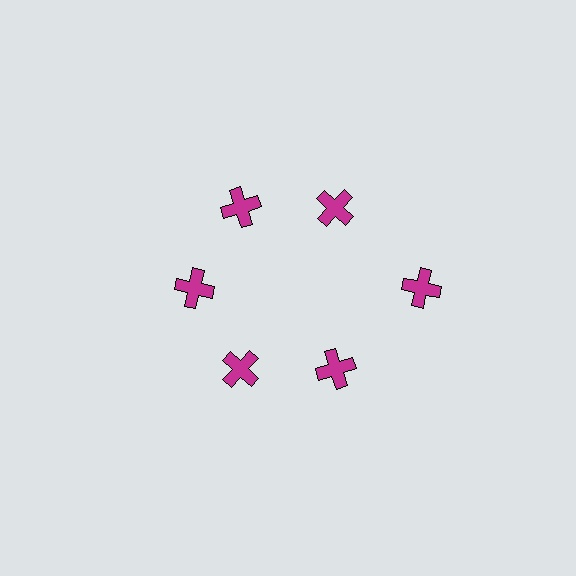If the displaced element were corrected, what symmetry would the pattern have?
It would have 6-fold rotational symmetry — the pattern would map onto itself every 60 degrees.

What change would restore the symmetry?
The symmetry would be restored by moving it inward, back onto the ring so that all 6 crosses sit at equal angles and equal distance from the center.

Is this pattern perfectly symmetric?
No. The 6 magenta crosses are arranged in a ring, but one element near the 3 o'clock position is pushed outward from the center, breaking the 6-fold rotational symmetry.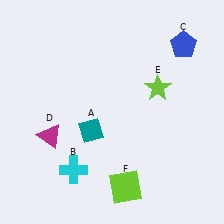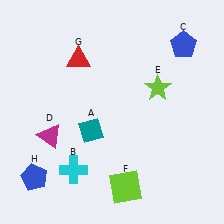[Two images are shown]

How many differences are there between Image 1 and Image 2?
There are 2 differences between the two images.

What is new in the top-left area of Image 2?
A red triangle (G) was added in the top-left area of Image 2.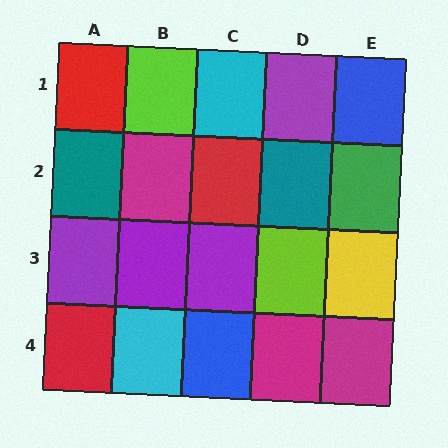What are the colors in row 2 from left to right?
Teal, magenta, red, teal, green.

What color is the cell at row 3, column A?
Purple.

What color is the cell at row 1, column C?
Cyan.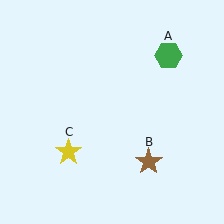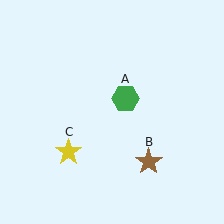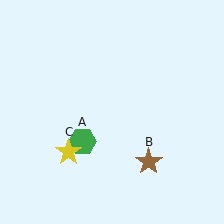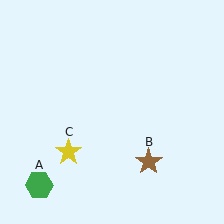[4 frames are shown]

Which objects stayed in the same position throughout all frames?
Brown star (object B) and yellow star (object C) remained stationary.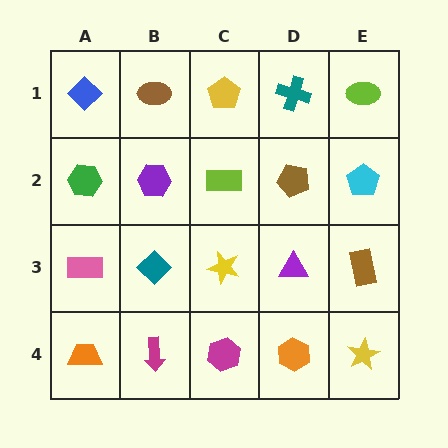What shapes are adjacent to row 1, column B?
A purple hexagon (row 2, column B), a blue diamond (row 1, column A), a yellow pentagon (row 1, column C).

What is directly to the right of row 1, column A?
A brown ellipse.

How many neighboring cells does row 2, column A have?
3.